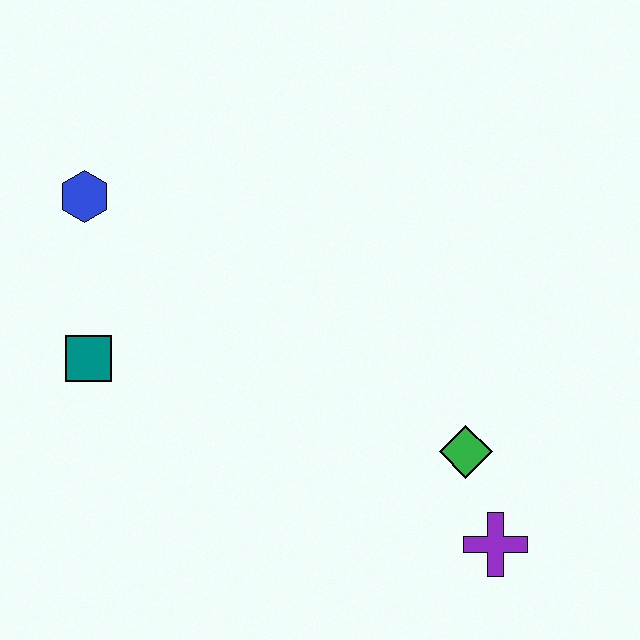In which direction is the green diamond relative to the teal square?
The green diamond is to the right of the teal square.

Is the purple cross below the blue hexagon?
Yes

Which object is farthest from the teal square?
The purple cross is farthest from the teal square.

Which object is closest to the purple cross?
The green diamond is closest to the purple cross.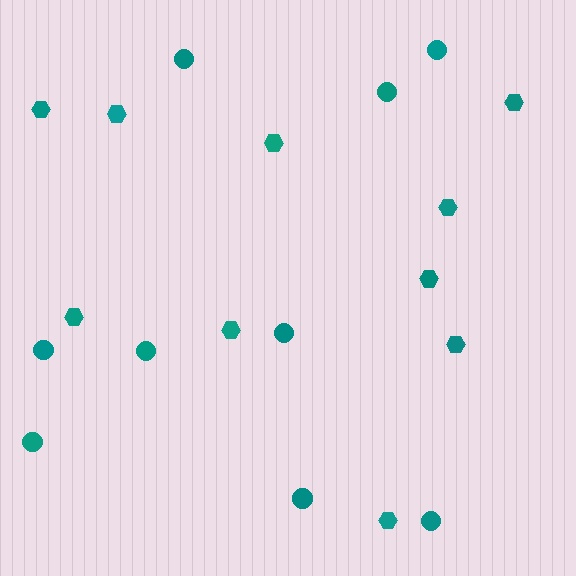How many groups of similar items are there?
There are 2 groups: one group of circles (9) and one group of hexagons (10).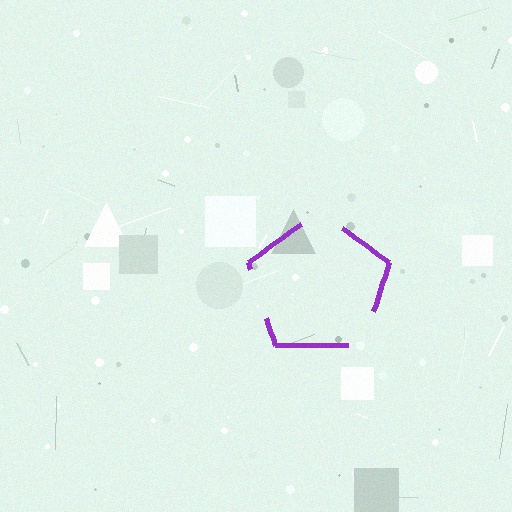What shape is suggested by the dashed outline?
The dashed outline suggests a pentagon.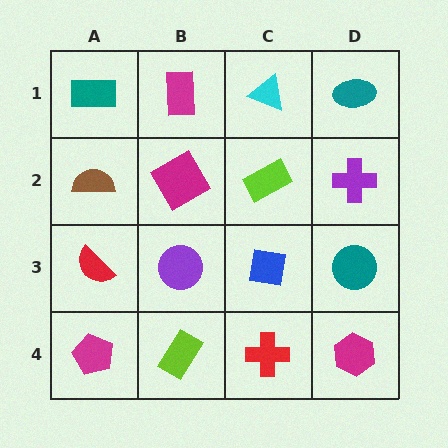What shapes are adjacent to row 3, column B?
A magenta diamond (row 2, column B), a lime rectangle (row 4, column B), a red semicircle (row 3, column A), a blue square (row 3, column C).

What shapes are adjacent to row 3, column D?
A purple cross (row 2, column D), a magenta hexagon (row 4, column D), a blue square (row 3, column C).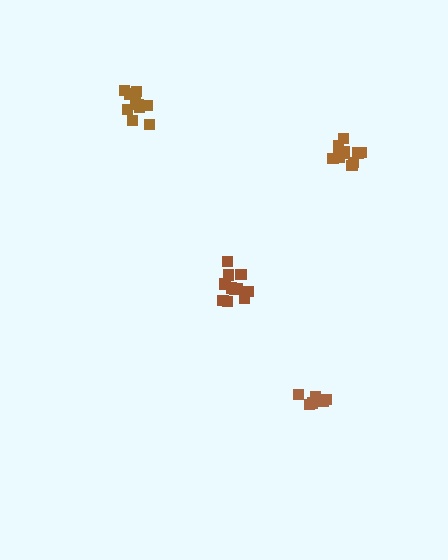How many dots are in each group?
Group 1: 11 dots, Group 2: 6 dots, Group 3: 12 dots, Group 4: 10 dots (39 total).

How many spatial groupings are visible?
There are 4 spatial groupings.